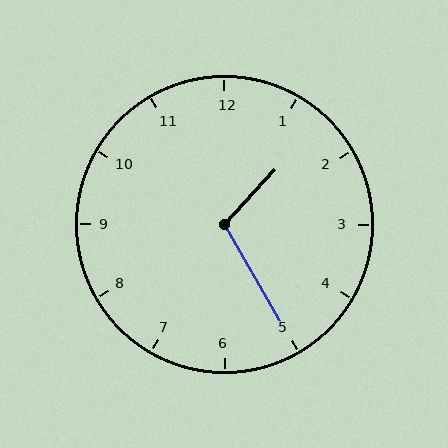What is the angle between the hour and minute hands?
Approximately 108 degrees.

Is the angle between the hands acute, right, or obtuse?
It is obtuse.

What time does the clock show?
1:25.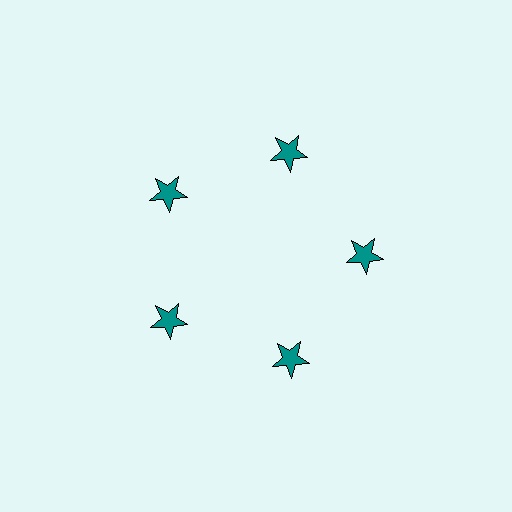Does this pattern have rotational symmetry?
Yes, this pattern has 5-fold rotational symmetry. It looks the same after rotating 72 degrees around the center.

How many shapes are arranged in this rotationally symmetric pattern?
There are 5 shapes, arranged in 5 groups of 1.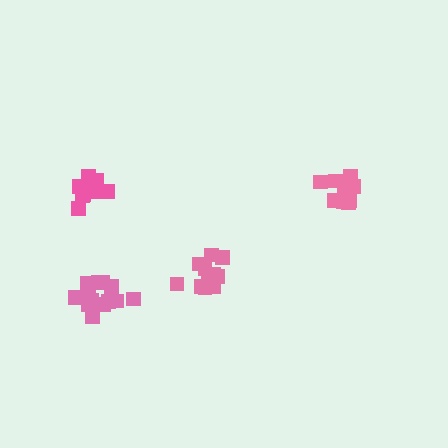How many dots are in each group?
Group 1: 13 dots, Group 2: 14 dots, Group 3: 11 dots, Group 4: 10 dots (48 total).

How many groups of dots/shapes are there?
There are 4 groups.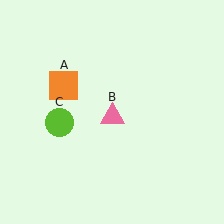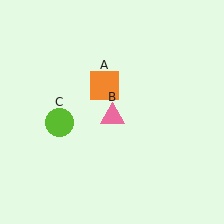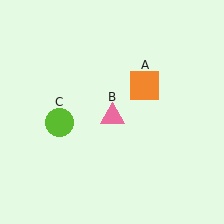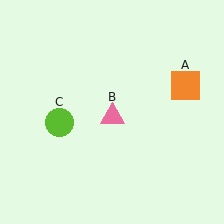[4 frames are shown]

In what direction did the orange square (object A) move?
The orange square (object A) moved right.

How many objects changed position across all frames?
1 object changed position: orange square (object A).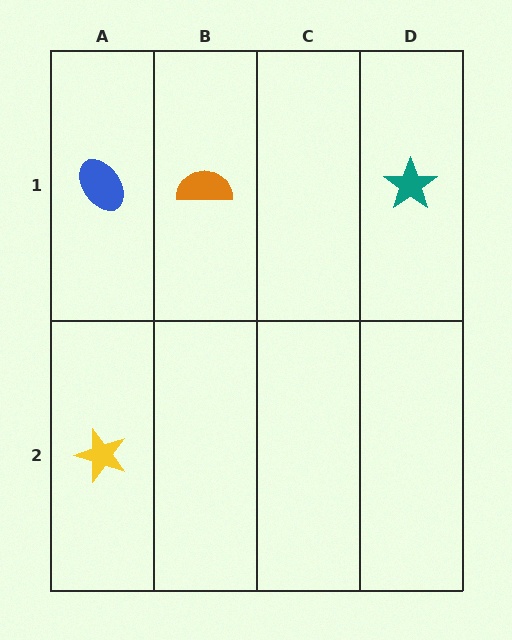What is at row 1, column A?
A blue ellipse.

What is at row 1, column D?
A teal star.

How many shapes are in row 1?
3 shapes.